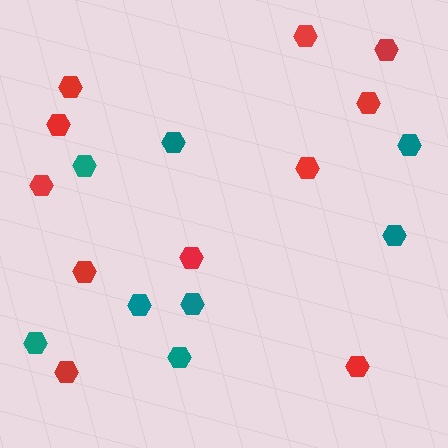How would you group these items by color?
There are 2 groups: one group of red hexagons (11) and one group of teal hexagons (8).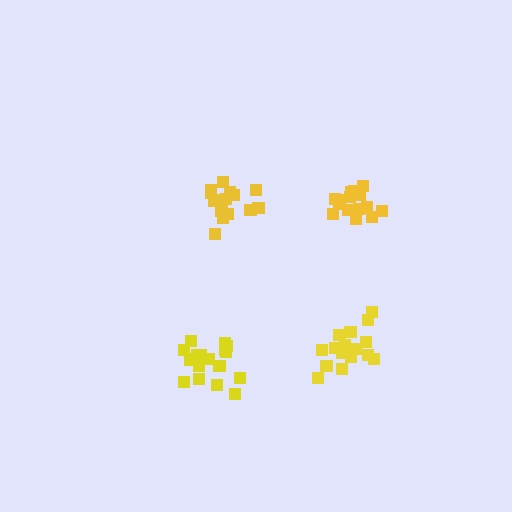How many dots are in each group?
Group 1: 16 dots, Group 2: 15 dots, Group 3: 19 dots, Group 4: 17 dots (67 total).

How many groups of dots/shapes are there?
There are 4 groups.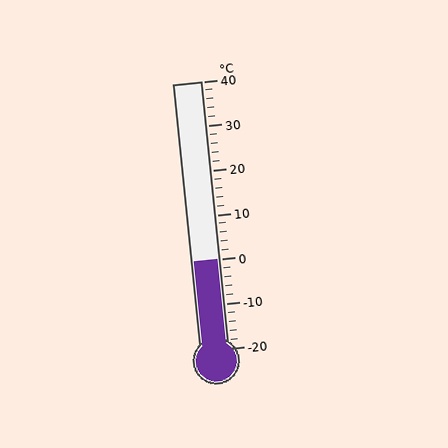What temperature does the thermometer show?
The thermometer shows approximately 0°C.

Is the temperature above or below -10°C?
The temperature is above -10°C.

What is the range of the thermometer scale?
The thermometer scale ranges from -20°C to 40°C.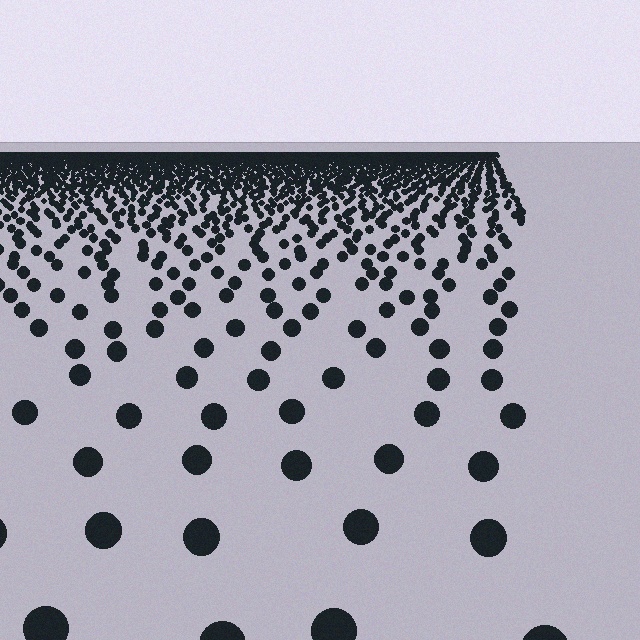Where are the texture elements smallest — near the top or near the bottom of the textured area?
Near the top.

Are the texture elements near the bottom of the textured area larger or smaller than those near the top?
Larger. Near the bottom, elements are closer to the viewer and appear at a bigger on-screen size.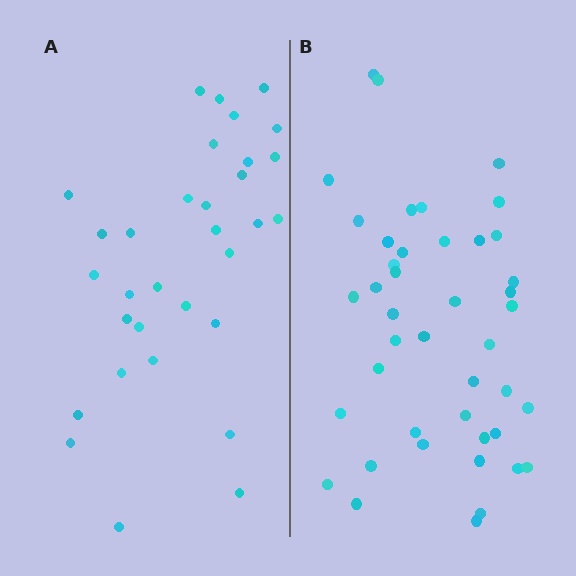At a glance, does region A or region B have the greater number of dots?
Region B (the right region) has more dots.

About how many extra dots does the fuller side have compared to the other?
Region B has roughly 12 or so more dots than region A.